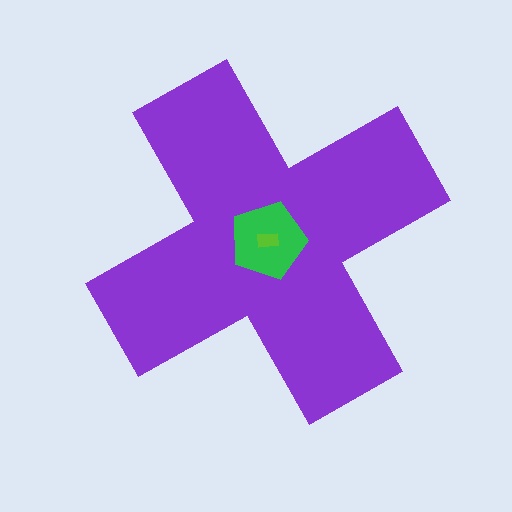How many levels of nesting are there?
3.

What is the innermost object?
The lime rectangle.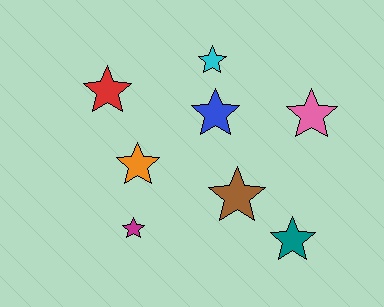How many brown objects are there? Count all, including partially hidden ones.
There is 1 brown object.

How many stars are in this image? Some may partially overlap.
There are 8 stars.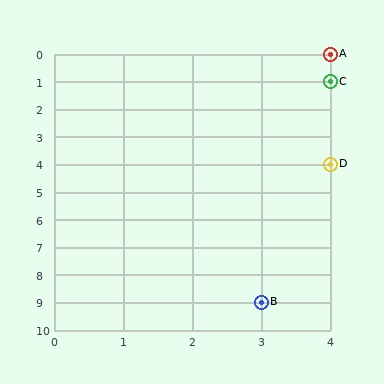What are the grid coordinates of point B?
Point B is at grid coordinates (3, 9).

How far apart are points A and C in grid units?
Points A and C are 1 row apart.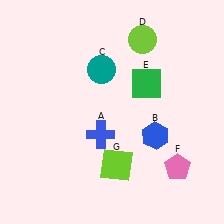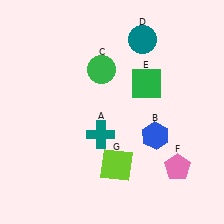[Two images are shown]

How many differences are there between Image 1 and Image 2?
There are 3 differences between the two images.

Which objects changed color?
A changed from blue to teal. C changed from teal to green. D changed from lime to teal.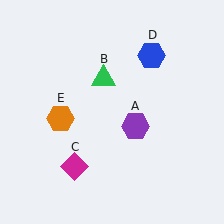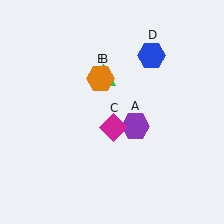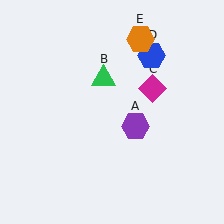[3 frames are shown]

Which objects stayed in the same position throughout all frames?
Purple hexagon (object A) and green triangle (object B) and blue hexagon (object D) remained stationary.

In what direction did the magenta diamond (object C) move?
The magenta diamond (object C) moved up and to the right.